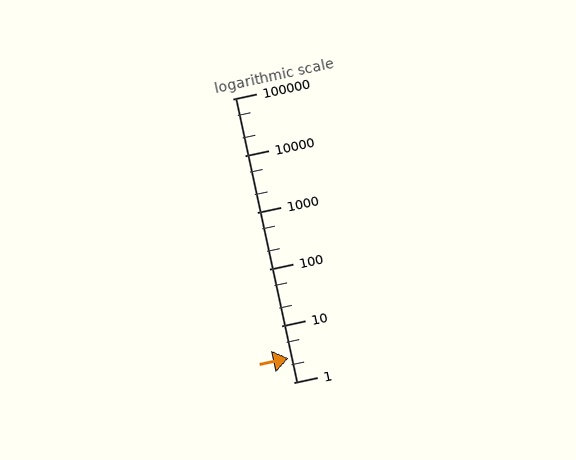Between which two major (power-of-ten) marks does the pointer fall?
The pointer is between 1 and 10.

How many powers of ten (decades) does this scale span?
The scale spans 5 decades, from 1 to 100000.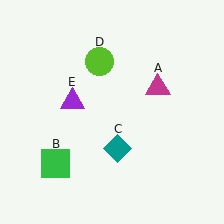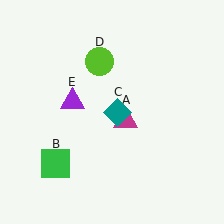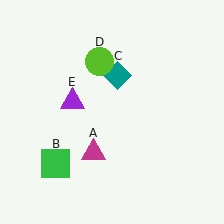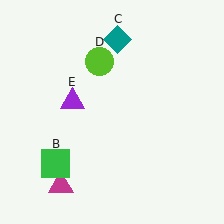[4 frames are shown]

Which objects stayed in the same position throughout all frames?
Green square (object B) and lime circle (object D) and purple triangle (object E) remained stationary.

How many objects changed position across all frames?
2 objects changed position: magenta triangle (object A), teal diamond (object C).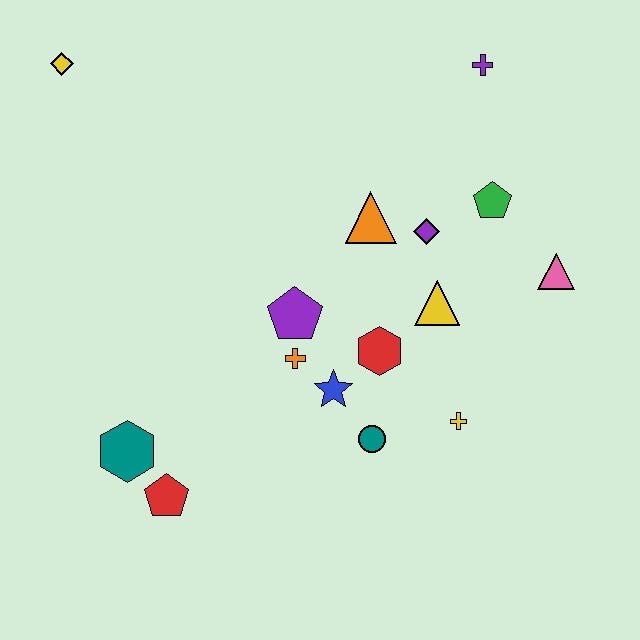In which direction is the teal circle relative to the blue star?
The teal circle is below the blue star.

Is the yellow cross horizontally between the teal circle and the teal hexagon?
No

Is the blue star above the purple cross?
No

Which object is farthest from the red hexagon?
The yellow diamond is farthest from the red hexagon.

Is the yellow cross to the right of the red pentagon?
Yes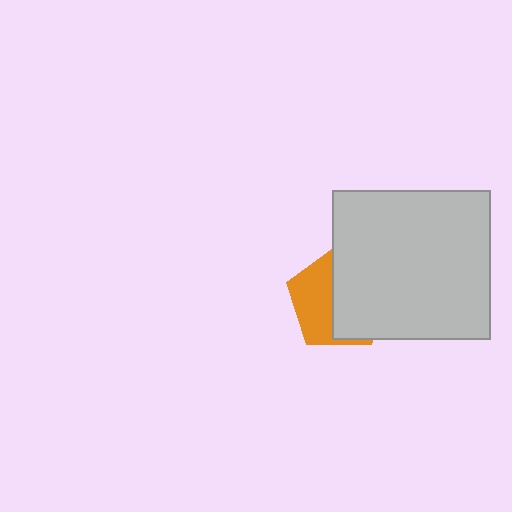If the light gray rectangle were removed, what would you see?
You would see the complete orange pentagon.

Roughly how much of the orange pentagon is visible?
A small part of it is visible (roughly 43%).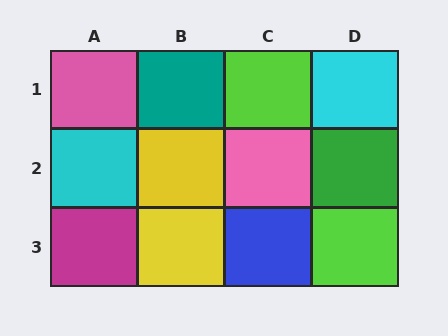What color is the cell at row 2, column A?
Cyan.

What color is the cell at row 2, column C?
Pink.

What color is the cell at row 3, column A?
Magenta.